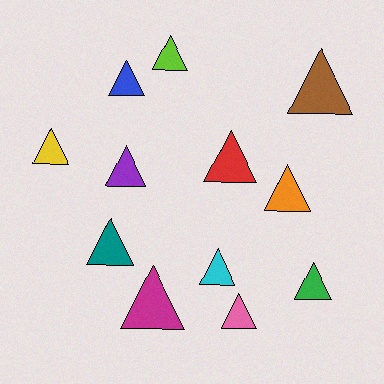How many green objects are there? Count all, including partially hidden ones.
There is 1 green object.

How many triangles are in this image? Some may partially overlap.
There are 12 triangles.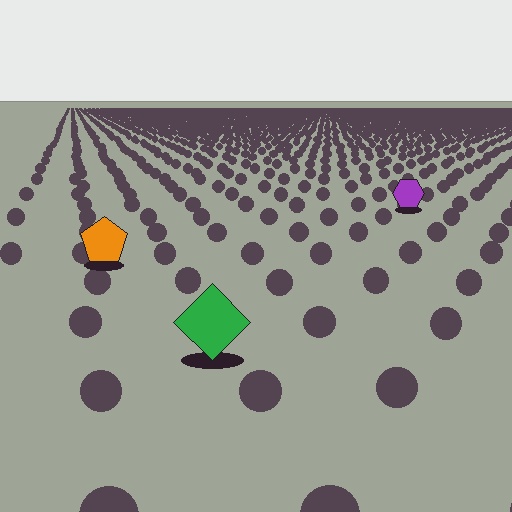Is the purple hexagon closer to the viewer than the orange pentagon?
No. The orange pentagon is closer — you can tell from the texture gradient: the ground texture is coarser near it.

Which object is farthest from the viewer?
The purple hexagon is farthest from the viewer. It appears smaller and the ground texture around it is denser.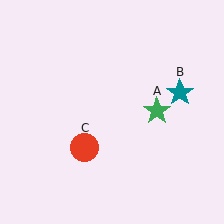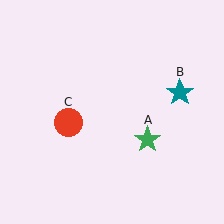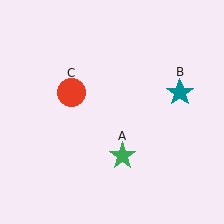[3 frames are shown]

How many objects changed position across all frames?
2 objects changed position: green star (object A), red circle (object C).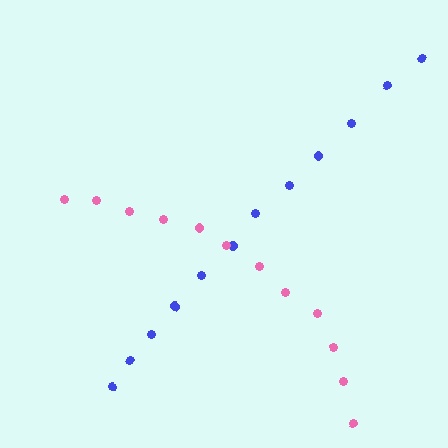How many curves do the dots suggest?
There are 2 distinct paths.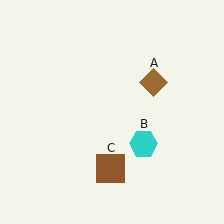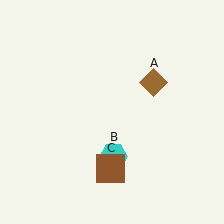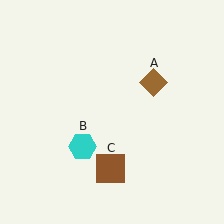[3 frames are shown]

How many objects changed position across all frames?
1 object changed position: cyan hexagon (object B).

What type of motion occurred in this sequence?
The cyan hexagon (object B) rotated clockwise around the center of the scene.